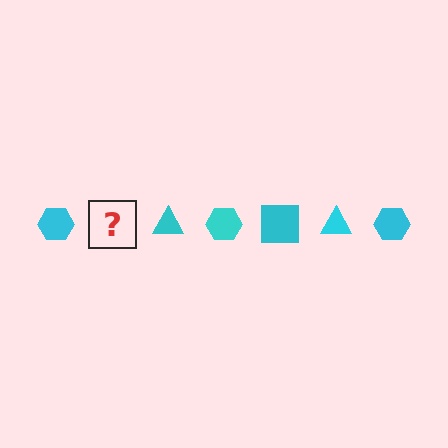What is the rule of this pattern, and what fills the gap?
The rule is that the pattern cycles through hexagon, square, triangle shapes in cyan. The gap should be filled with a cyan square.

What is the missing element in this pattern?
The missing element is a cyan square.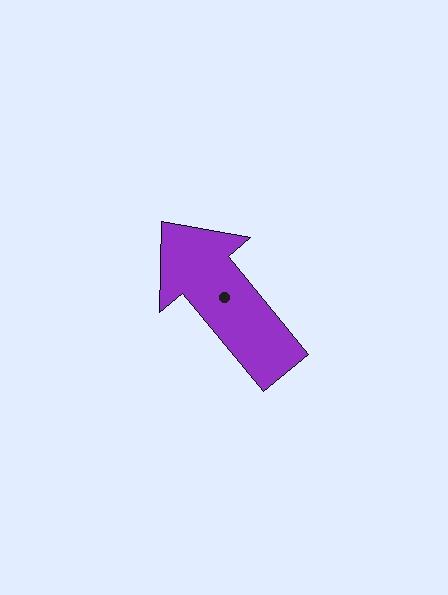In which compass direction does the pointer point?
Northwest.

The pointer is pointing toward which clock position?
Roughly 11 o'clock.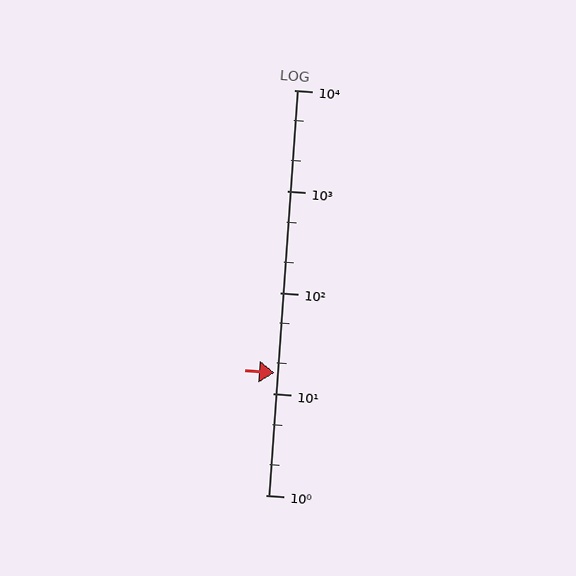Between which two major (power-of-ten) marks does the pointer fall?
The pointer is between 10 and 100.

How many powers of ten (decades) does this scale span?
The scale spans 4 decades, from 1 to 10000.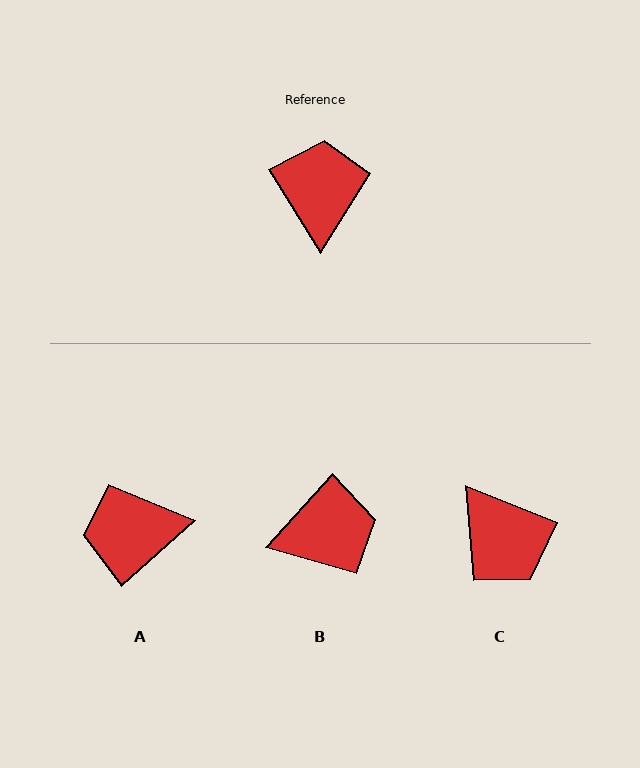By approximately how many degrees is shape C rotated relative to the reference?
Approximately 143 degrees clockwise.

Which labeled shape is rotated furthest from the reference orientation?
C, about 143 degrees away.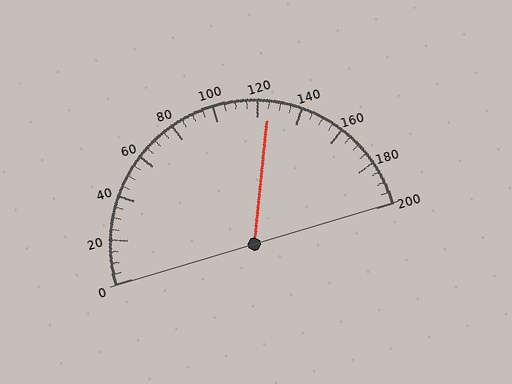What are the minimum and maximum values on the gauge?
The gauge ranges from 0 to 200.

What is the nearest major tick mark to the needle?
The nearest major tick mark is 120.